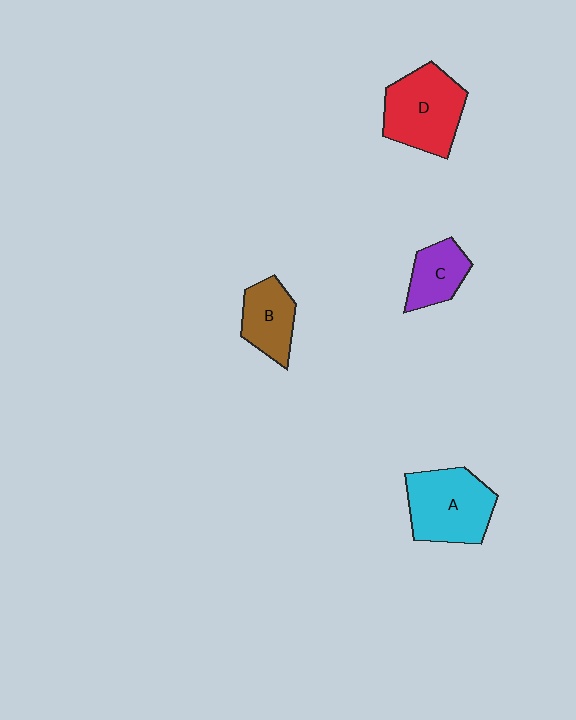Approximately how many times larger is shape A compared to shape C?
Approximately 1.8 times.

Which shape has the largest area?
Shape A (cyan).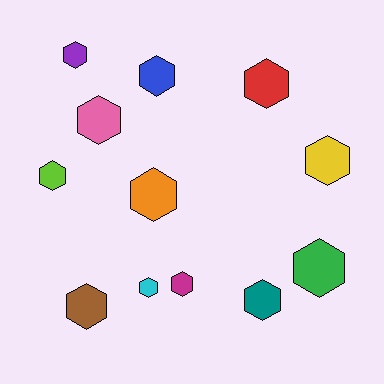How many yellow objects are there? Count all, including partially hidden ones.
There is 1 yellow object.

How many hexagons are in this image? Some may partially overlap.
There are 12 hexagons.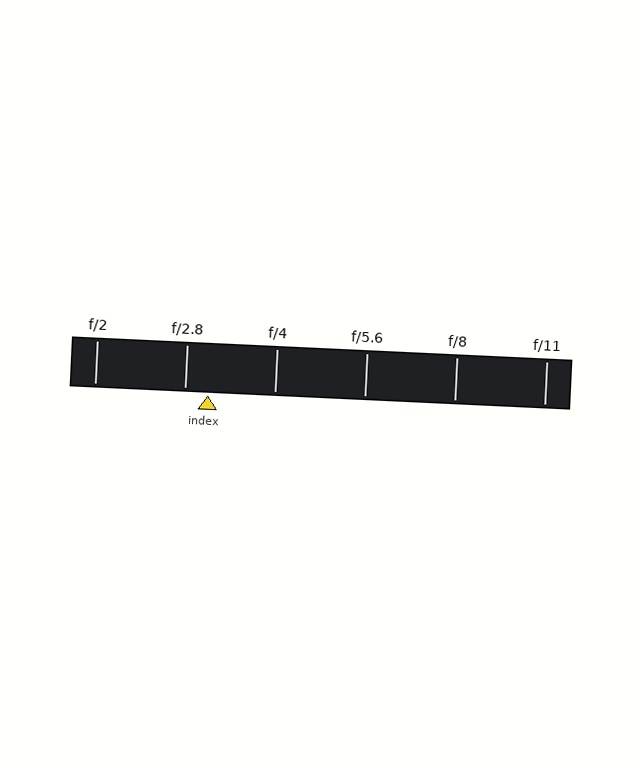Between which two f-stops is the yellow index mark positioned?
The index mark is between f/2.8 and f/4.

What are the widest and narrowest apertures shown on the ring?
The widest aperture shown is f/2 and the narrowest is f/11.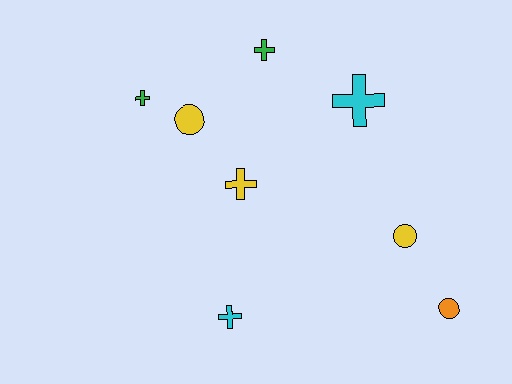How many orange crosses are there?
There are no orange crosses.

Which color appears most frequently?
Yellow, with 3 objects.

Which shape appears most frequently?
Cross, with 5 objects.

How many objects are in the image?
There are 8 objects.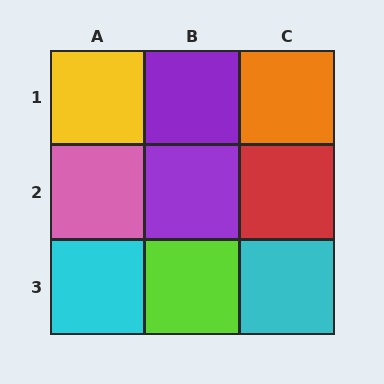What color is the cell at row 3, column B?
Lime.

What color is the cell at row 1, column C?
Orange.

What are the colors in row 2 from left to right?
Pink, purple, red.